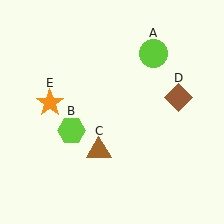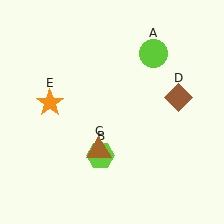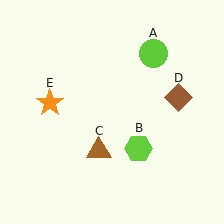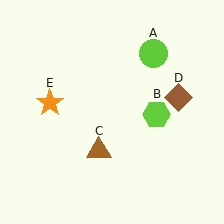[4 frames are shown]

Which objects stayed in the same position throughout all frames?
Lime circle (object A) and brown triangle (object C) and brown diamond (object D) and orange star (object E) remained stationary.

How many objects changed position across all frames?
1 object changed position: lime hexagon (object B).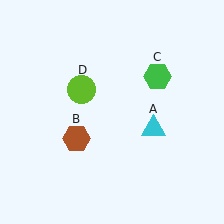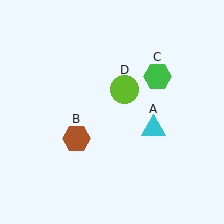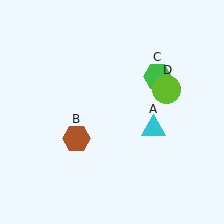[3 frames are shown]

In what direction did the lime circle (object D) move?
The lime circle (object D) moved right.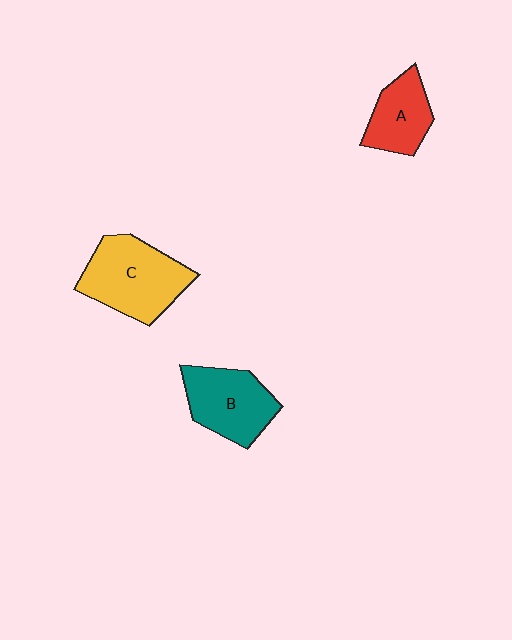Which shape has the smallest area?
Shape A (red).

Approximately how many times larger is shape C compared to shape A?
Approximately 1.7 times.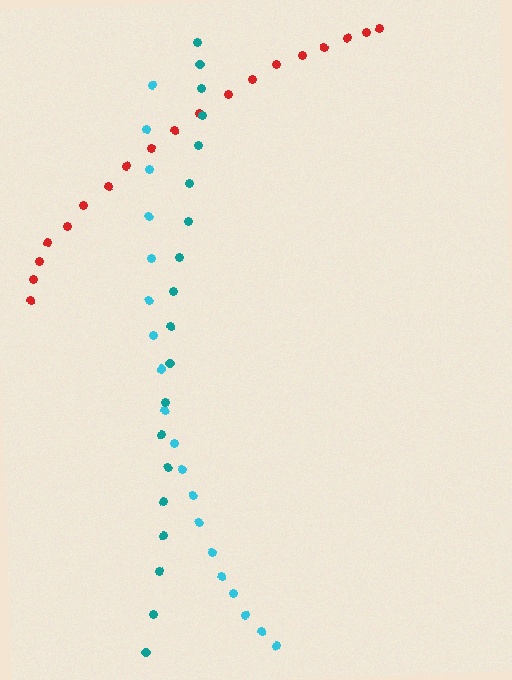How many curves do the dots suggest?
There are 3 distinct paths.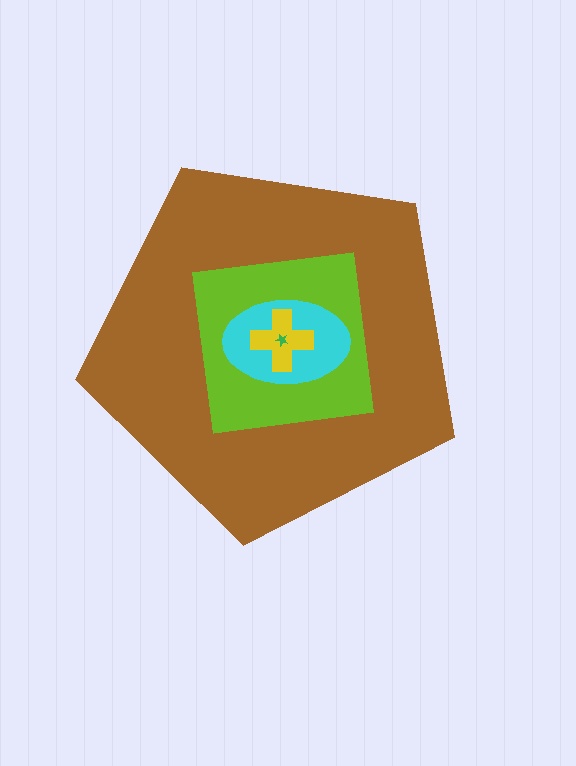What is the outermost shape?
The brown pentagon.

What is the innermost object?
The green star.